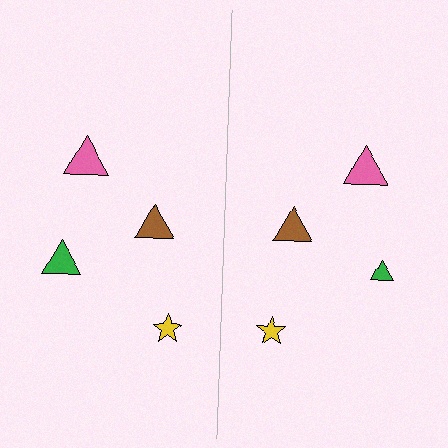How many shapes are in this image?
There are 8 shapes in this image.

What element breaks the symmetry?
The green triangle on the right side has a different size than its mirror counterpart.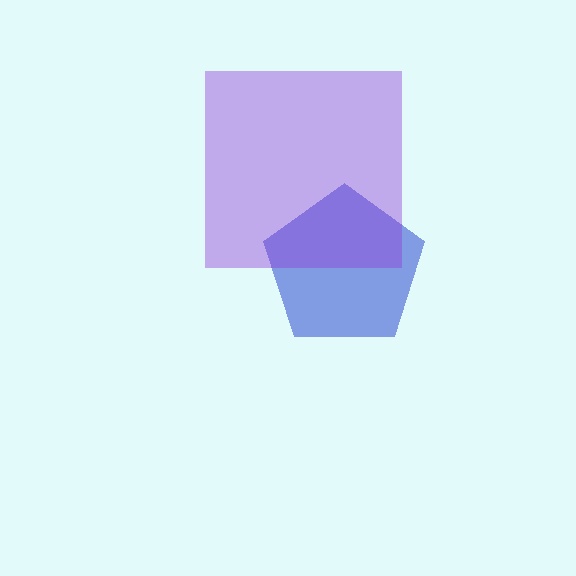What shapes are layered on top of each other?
The layered shapes are: a blue pentagon, a purple square.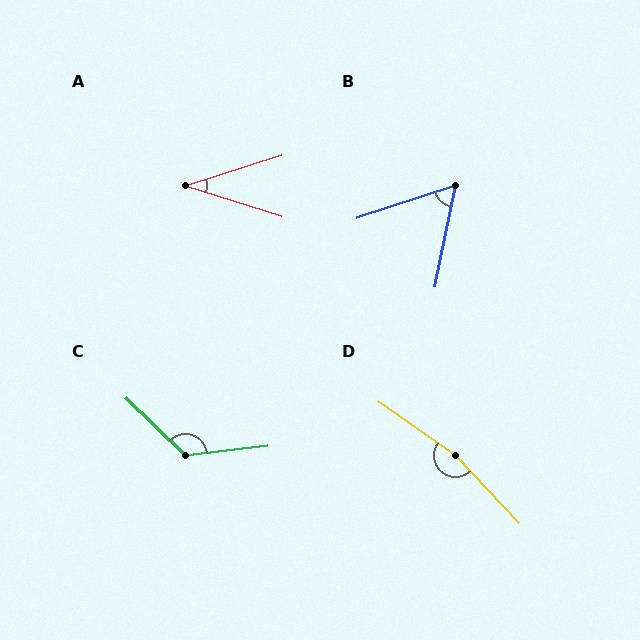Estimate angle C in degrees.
Approximately 130 degrees.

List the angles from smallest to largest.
A (35°), B (60°), C (130°), D (168°).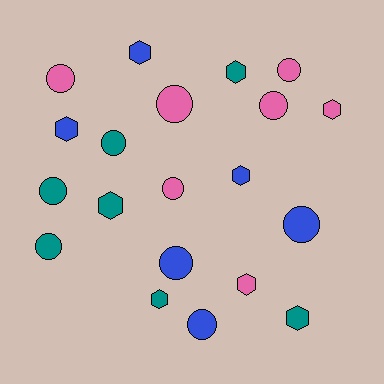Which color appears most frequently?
Teal, with 7 objects.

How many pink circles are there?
There are 5 pink circles.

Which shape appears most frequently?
Circle, with 11 objects.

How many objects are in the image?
There are 20 objects.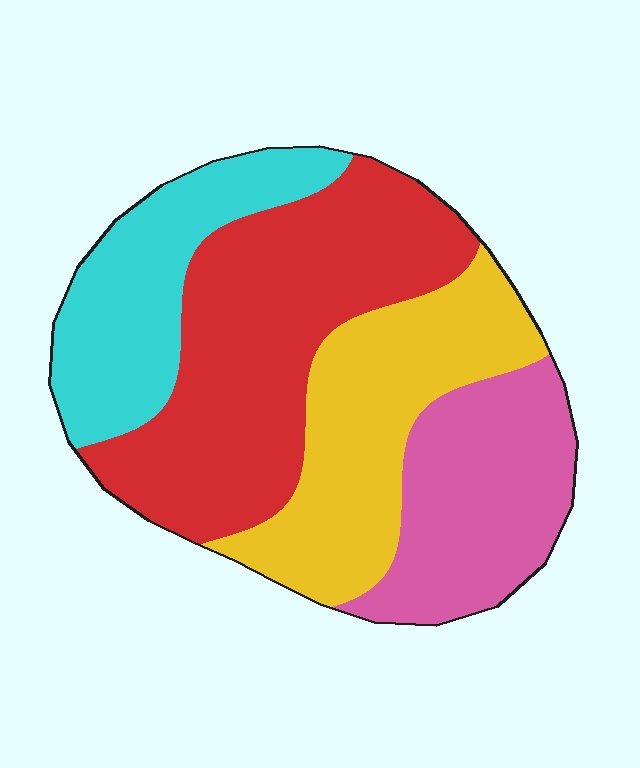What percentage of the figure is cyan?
Cyan covers roughly 20% of the figure.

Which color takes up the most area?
Red, at roughly 35%.